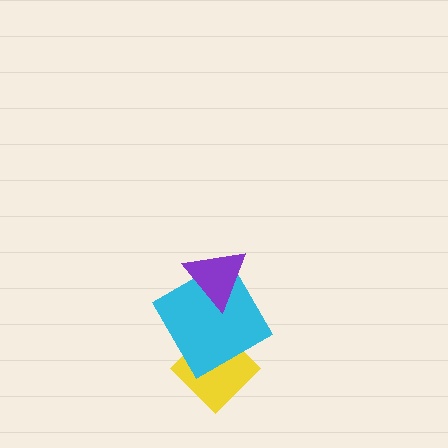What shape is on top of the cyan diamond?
The purple triangle is on top of the cyan diamond.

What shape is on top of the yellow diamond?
The cyan diamond is on top of the yellow diamond.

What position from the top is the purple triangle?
The purple triangle is 1st from the top.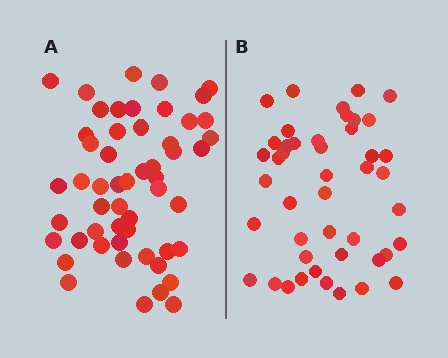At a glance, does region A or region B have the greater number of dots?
Region A (the left region) has more dots.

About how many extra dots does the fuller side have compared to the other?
Region A has roughly 8 or so more dots than region B.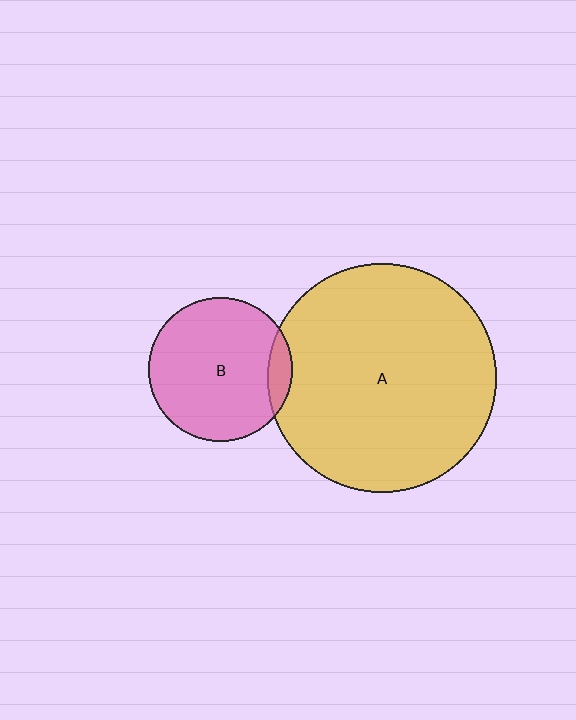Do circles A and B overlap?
Yes.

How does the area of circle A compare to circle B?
Approximately 2.5 times.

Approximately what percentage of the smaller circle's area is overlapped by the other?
Approximately 10%.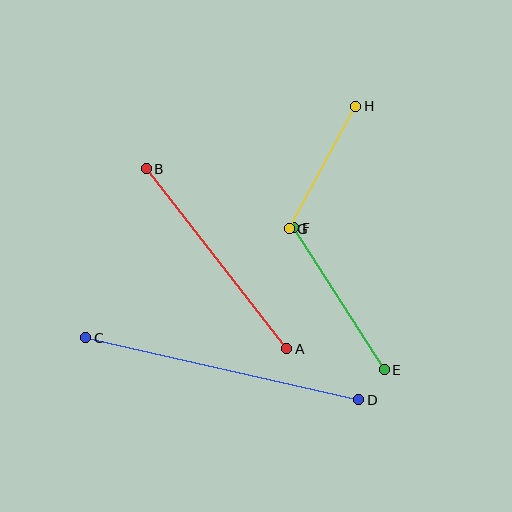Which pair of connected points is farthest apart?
Points C and D are farthest apart.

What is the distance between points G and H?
The distance is approximately 140 pixels.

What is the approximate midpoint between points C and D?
The midpoint is at approximately (222, 369) pixels.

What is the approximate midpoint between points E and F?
The midpoint is at approximately (339, 299) pixels.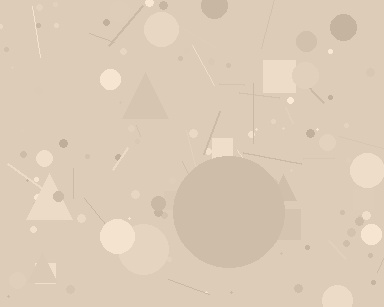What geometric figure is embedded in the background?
A circle is embedded in the background.